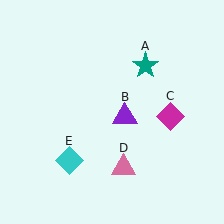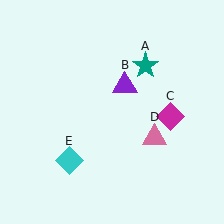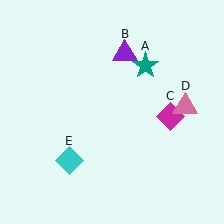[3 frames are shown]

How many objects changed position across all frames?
2 objects changed position: purple triangle (object B), pink triangle (object D).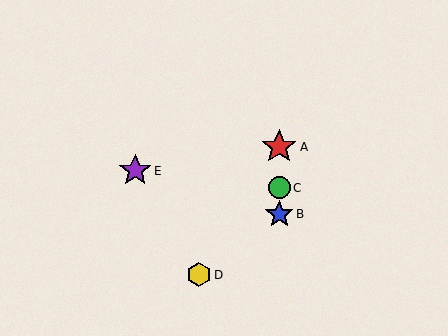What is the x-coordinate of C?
Object C is at x≈279.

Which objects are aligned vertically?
Objects A, B, C are aligned vertically.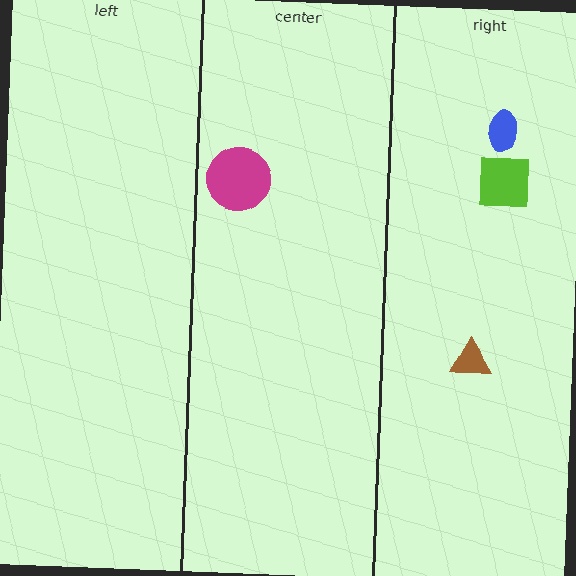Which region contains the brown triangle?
The right region.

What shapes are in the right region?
The lime square, the brown triangle, the blue ellipse.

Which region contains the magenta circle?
The center region.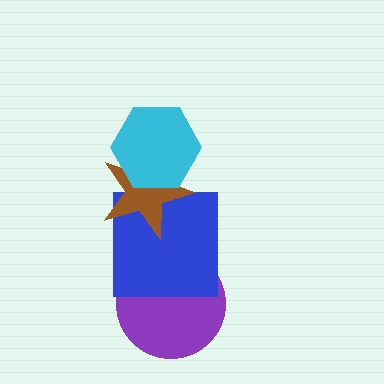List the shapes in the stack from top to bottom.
From top to bottom: the cyan hexagon, the brown star, the blue square, the purple circle.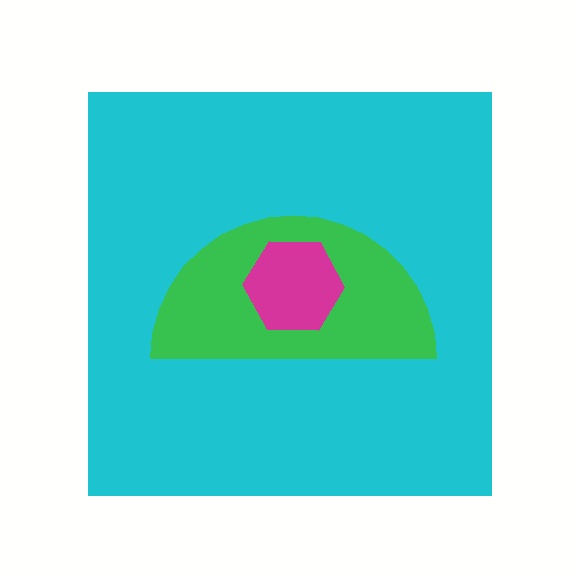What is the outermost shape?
The cyan square.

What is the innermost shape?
The magenta hexagon.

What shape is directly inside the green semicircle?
The magenta hexagon.